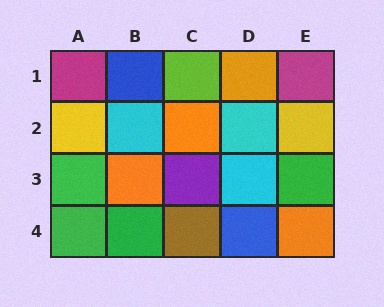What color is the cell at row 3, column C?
Purple.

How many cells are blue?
2 cells are blue.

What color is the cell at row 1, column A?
Magenta.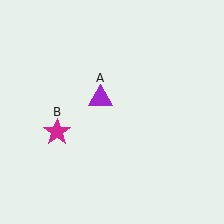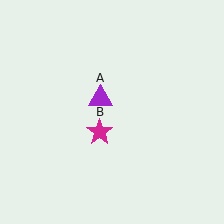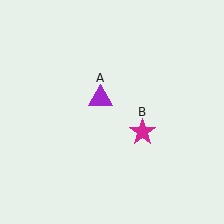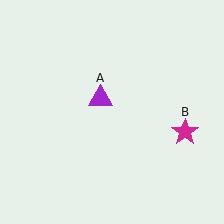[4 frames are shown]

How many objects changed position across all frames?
1 object changed position: magenta star (object B).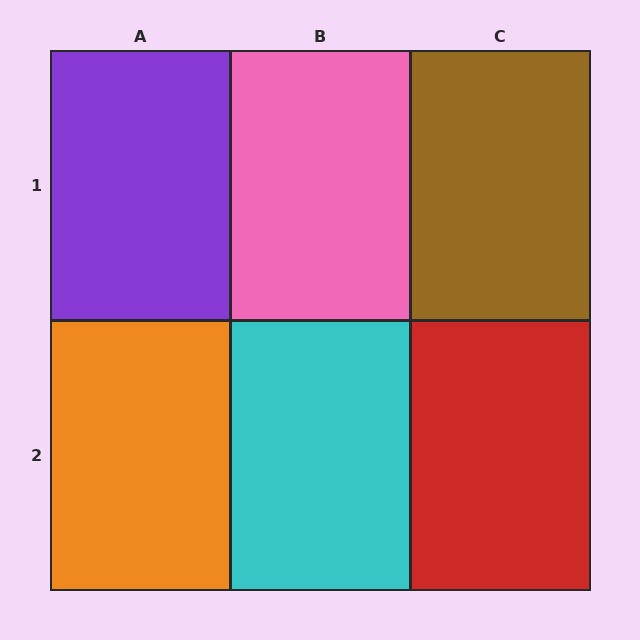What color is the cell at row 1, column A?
Purple.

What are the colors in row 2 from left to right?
Orange, cyan, red.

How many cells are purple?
1 cell is purple.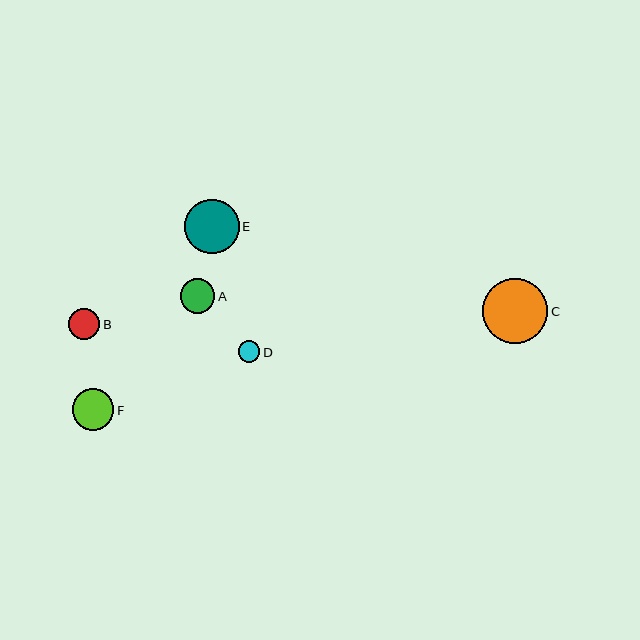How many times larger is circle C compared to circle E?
Circle C is approximately 1.2 times the size of circle E.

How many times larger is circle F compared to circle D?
Circle F is approximately 2.0 times the size of circle D.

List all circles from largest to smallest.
From largest to smallest: C, E, F, A, B, D.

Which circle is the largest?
Circle C is the largest with a size of approximately 65 pixels.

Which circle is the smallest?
Circle D is the smallest with a size of approximately 21 pixels.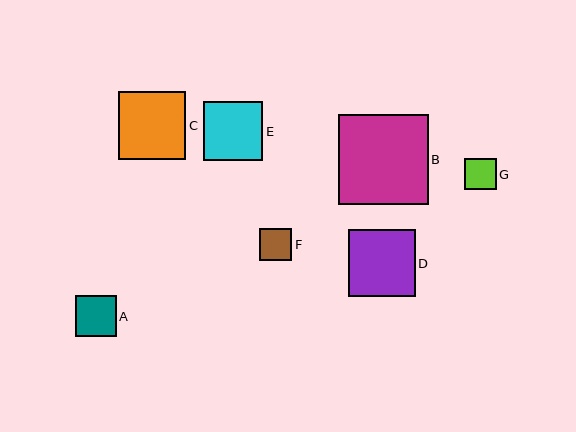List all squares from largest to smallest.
From largest to smallest: B, C, D, E, A, F, G.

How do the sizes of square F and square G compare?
Square F and square G are approximately the same size.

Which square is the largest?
Square B is the largest with a size of approximately 90 pixels.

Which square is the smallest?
Square G is the smallest with a size of approximately 31 pixels.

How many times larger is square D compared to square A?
Square D is approximately 1.6 times the size of square A.